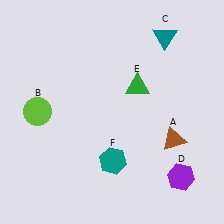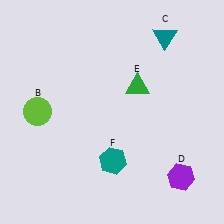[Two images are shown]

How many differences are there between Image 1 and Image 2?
There is 1 difference between the two images.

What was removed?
The brown triangle (A) was removed in Image 2.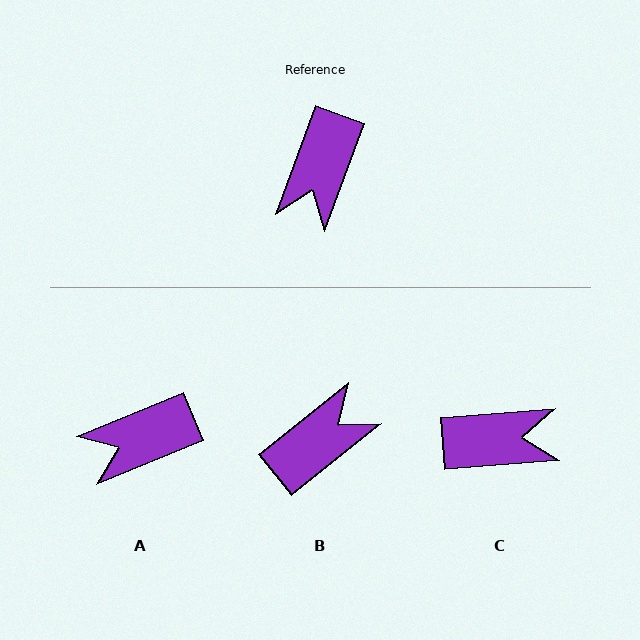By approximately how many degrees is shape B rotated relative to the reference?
Approximately 148 degrees counter-clockwise.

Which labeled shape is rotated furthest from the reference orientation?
B, about 148 degrees away.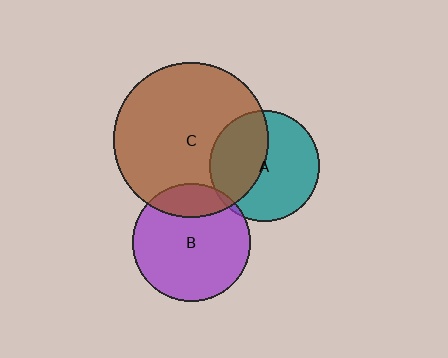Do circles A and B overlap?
Yes.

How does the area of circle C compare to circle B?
Approximately 1.7 times.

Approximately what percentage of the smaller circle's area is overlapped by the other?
Approximately 5%.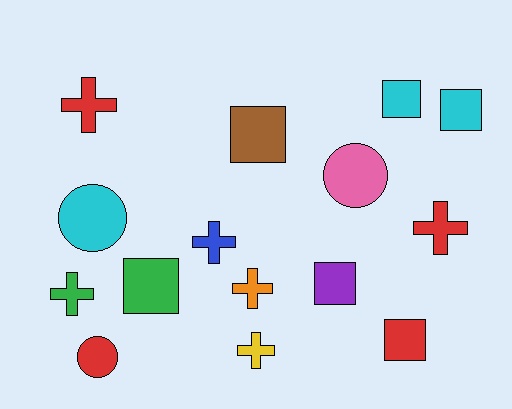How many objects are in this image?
There are 15 objects.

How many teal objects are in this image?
There are no teal objects.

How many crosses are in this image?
There are 6 crosses.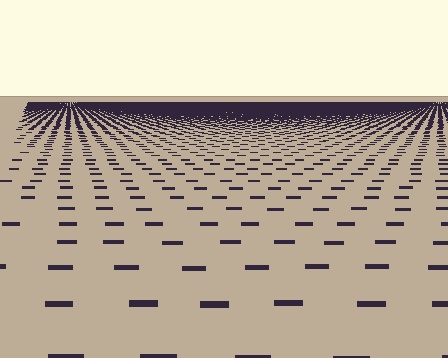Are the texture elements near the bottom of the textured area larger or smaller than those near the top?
Larger. Near the bottom, elements are closer to the viewer and appear at a bigger on-screen size.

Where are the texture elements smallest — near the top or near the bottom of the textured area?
Near the top.